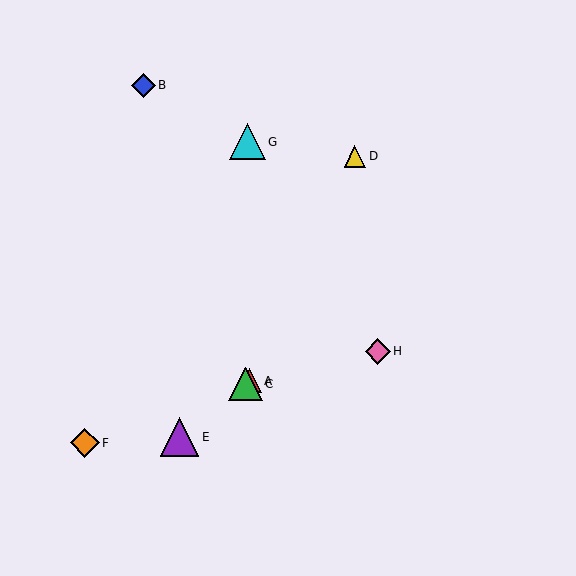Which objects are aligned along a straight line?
Objects A, C, E are aligned along a straight line.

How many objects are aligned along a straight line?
3 objects (A, C, E) are aligned along a straight line.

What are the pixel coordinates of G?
Object G is at (247, 142).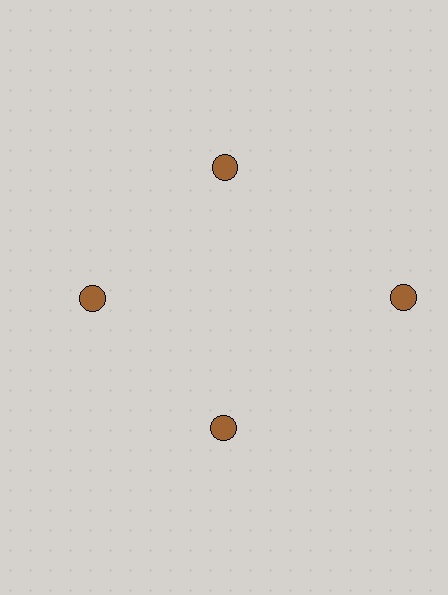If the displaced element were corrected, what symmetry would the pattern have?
It would have 4-fold rotational symmetry — the pattern would map onto itself every 90 degrees.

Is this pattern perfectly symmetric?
No. The 4 brown circles are arranged in a ring, but one element near the 3 o'clock position is pushed outward from the center, breaking the 4-fold rotational symmetry.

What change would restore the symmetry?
The symmetry would be restored by moving it inward, back onto the ring so that all 4 circles sit at equal angles and equal distance from the center.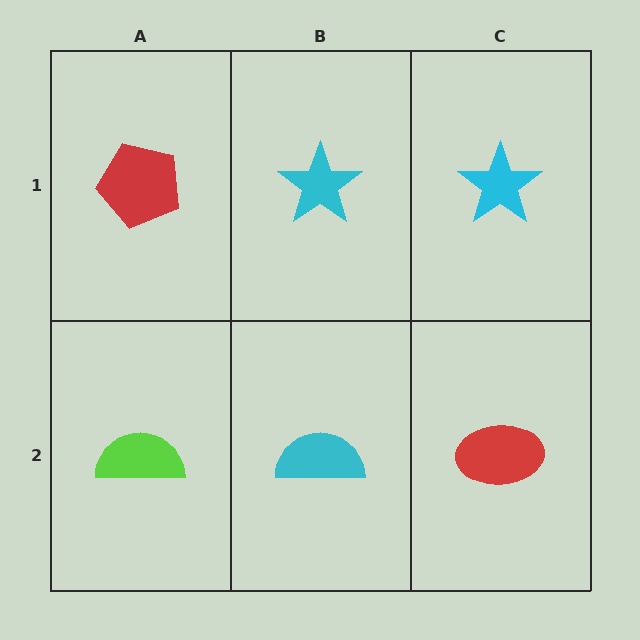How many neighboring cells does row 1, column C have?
2.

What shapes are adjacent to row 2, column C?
A cyan star (row 1, column C), a cyan semicircle (row 2, column B).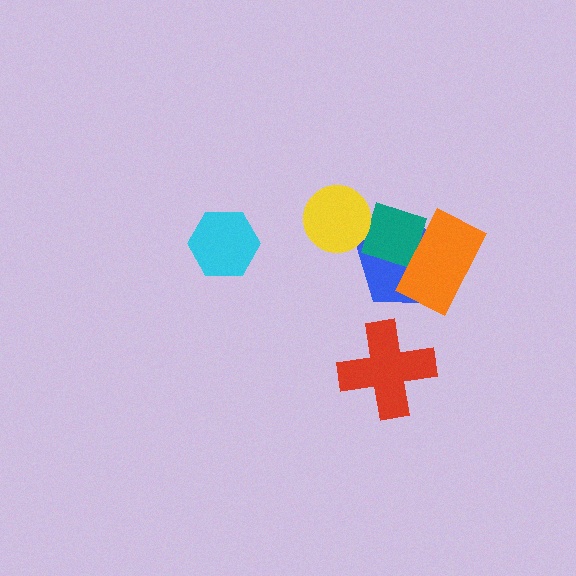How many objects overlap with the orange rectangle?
2 objects overlap with the orange rectangle.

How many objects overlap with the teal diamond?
3 objects overlap with the teal diamond.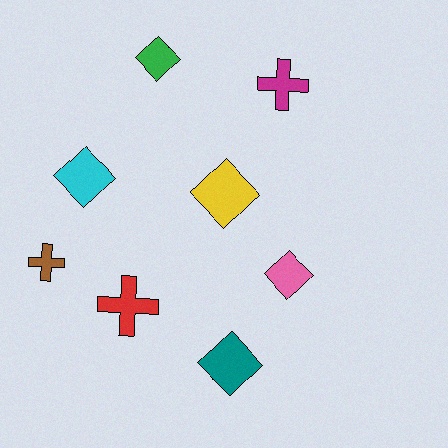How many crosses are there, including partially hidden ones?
There are 3 crosses.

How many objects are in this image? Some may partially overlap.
There are 8 objects.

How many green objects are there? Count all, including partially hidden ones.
There is 1 green object.